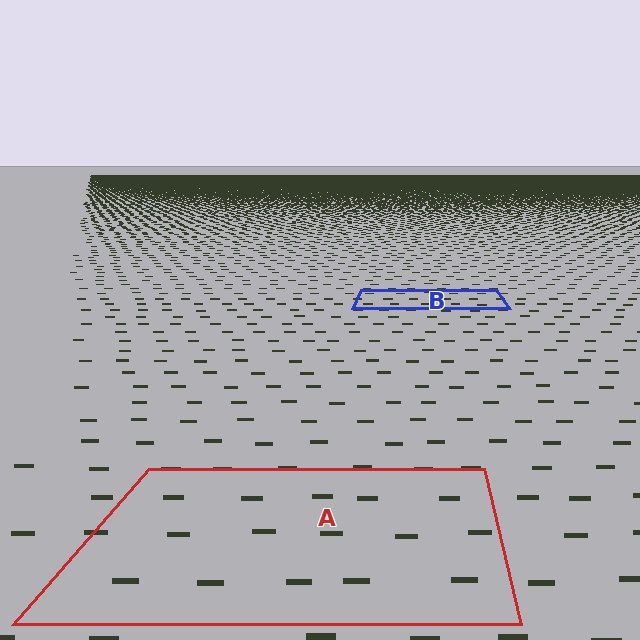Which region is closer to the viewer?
Region A is closer. The texture elements there are larger and more spread out.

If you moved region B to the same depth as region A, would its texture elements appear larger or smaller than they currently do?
They would appear larger. At a closer depth, the same texture elements are projected at a bigger on-screen size.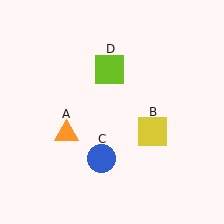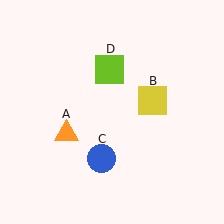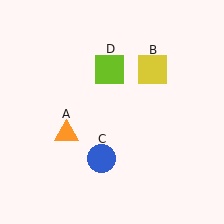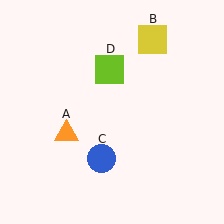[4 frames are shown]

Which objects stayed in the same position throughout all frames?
Orange triangle (object A) and blue circle (object C) and lime square (object D) remained stationary.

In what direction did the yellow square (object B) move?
The yellow square (object B) moved up.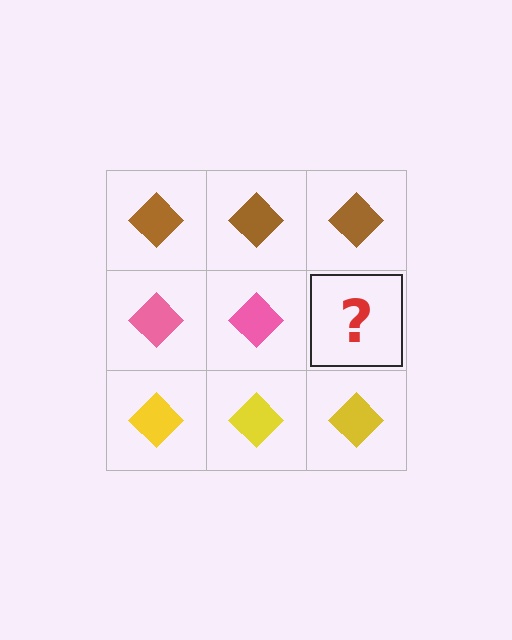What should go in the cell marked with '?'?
The missing cell should contain a pink diamond.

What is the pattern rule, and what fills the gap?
The rule is that each row has a consistent color. The gap should be filled with a pink diamond.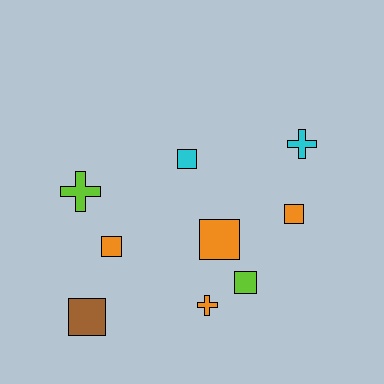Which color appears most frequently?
Orange, with 4 objects.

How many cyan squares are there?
There is 1 cyan square.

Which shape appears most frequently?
Square, with 6 objects.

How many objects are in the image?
There are 9 objects.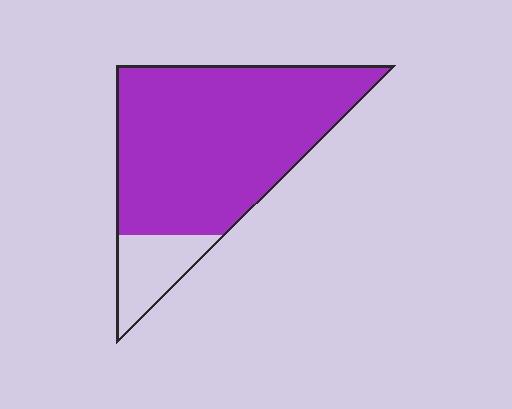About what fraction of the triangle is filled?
About five sixths (5/6).